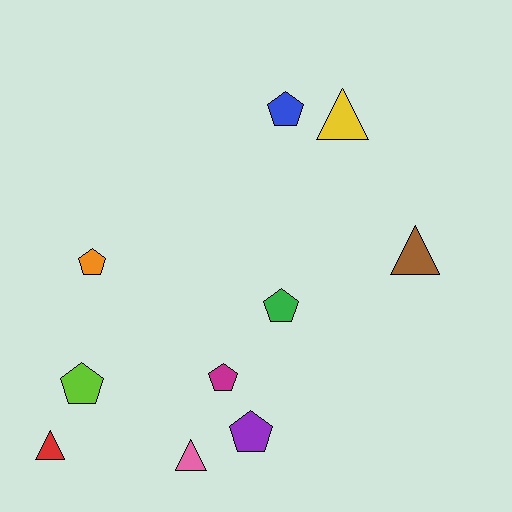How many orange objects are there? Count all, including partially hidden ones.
There is 1 orange object.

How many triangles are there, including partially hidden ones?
There are 4 triangles.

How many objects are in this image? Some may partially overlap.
There are 10 objects.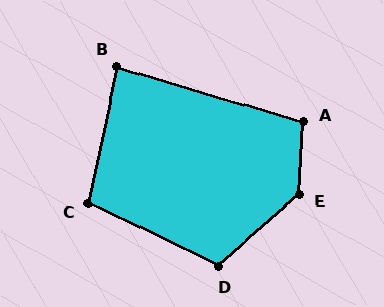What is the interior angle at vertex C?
Approximately 104 degrees (obtuse).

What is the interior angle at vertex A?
Approximately 104 degrees (obtuse).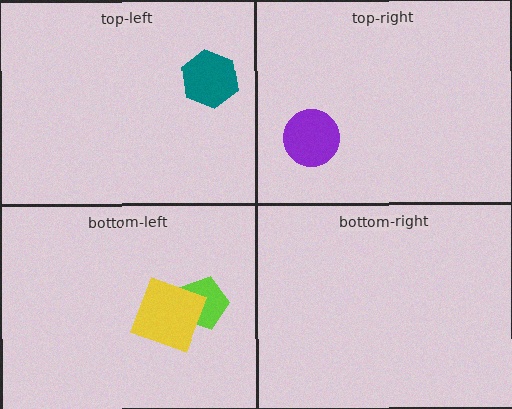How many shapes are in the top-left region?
1.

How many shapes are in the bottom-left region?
2.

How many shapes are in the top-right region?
1.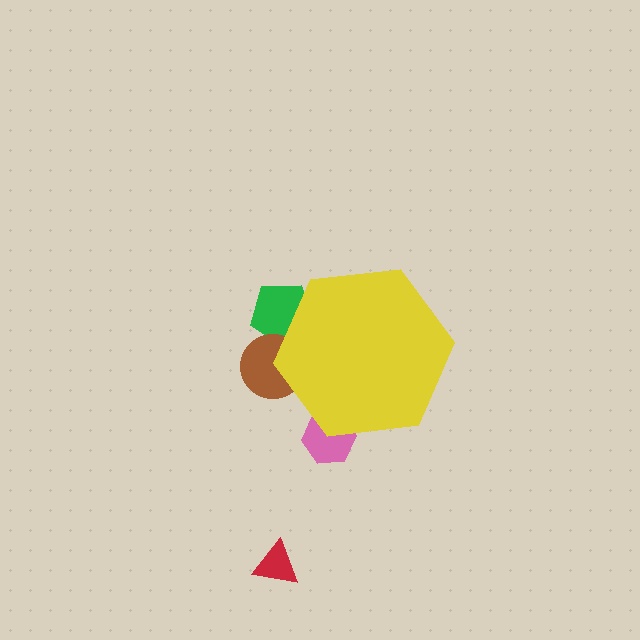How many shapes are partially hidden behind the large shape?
3 shapes are partially hidden.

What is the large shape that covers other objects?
A yellow hexagon.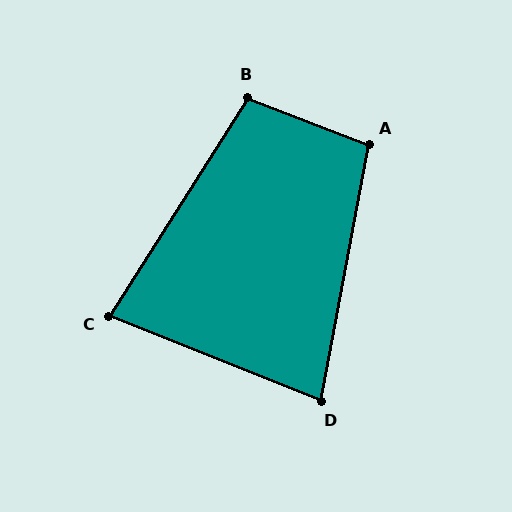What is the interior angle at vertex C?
Approximately 79 degrees (acute).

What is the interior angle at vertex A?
Approximately 101 degrees (obtuse).